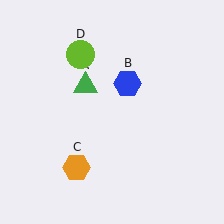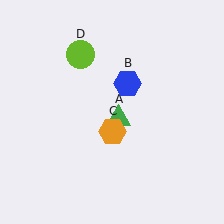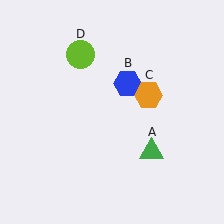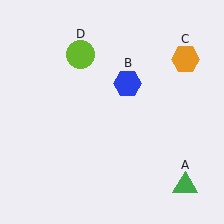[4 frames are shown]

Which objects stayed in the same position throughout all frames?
Blue hexagon (object B) and lime circle (object D) remained stationary.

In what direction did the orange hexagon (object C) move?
The orange hexagon (object C) moved up and to the right.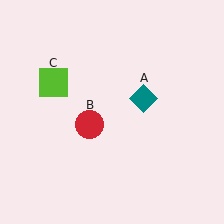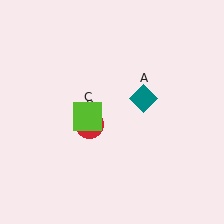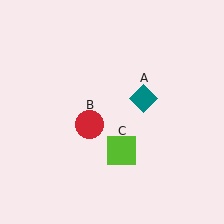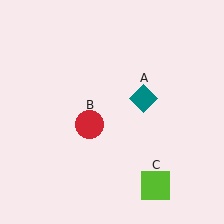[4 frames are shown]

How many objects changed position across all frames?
1 object changed position: lime square (object C).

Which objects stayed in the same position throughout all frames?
Teal diamond (object A) and red circle (object B) remained stationary.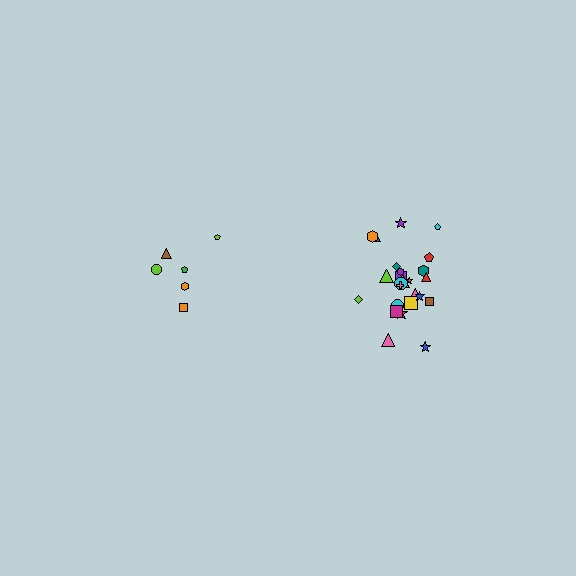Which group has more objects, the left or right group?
The right group.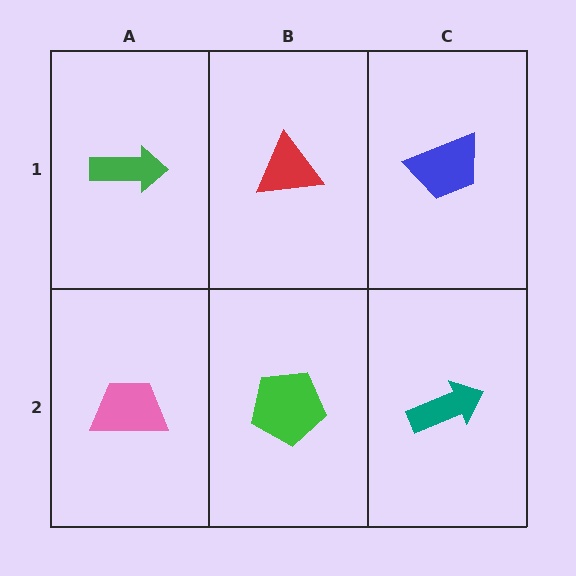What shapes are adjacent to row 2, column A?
A green arrow (row 1, column A), a green pentagon (row 2, column B).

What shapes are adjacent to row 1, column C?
A teal arrow (row 2, column C), a red triangle (row 1, column B).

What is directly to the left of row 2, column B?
A pink trapezoid.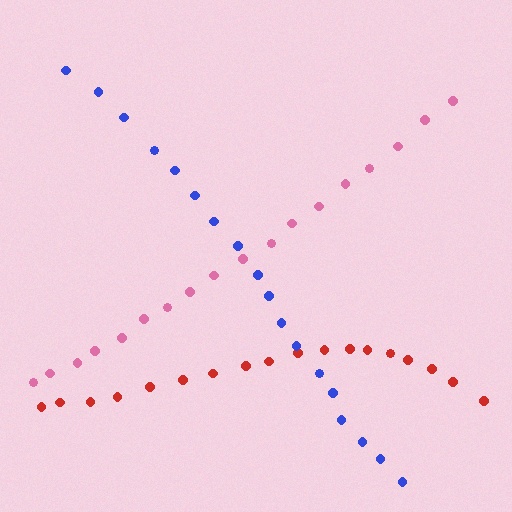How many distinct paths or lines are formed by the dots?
There are 3 distinct paths.